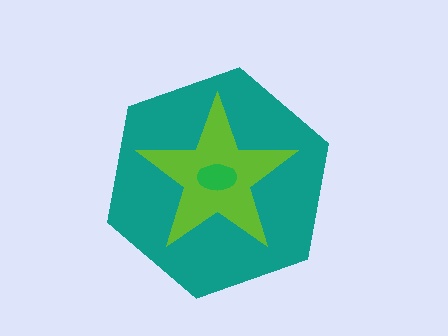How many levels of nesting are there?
3.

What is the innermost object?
The green ellipse.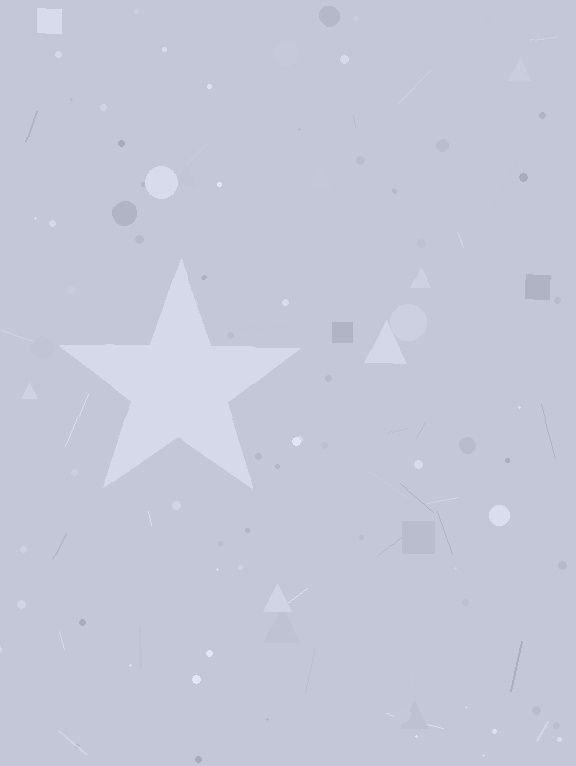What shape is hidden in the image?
A star is hidden in the image.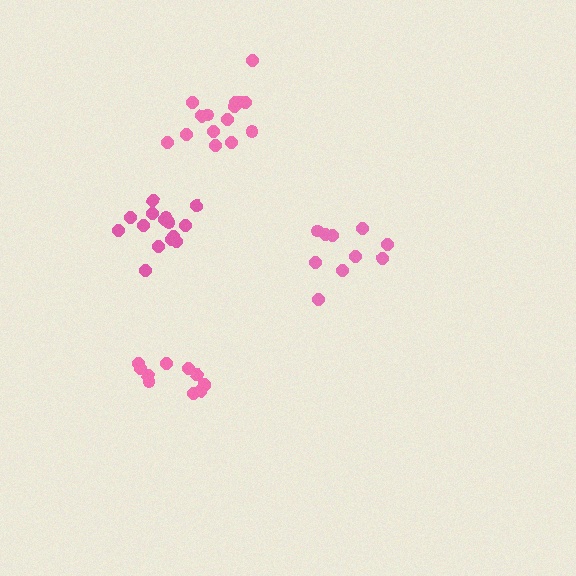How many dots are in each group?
Group 1: 11 dots, Group 2: 10 dots, Group 3: 15 dots, Group 4: 15 dots (51 total).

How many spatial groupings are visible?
There are 4 spatial groupings.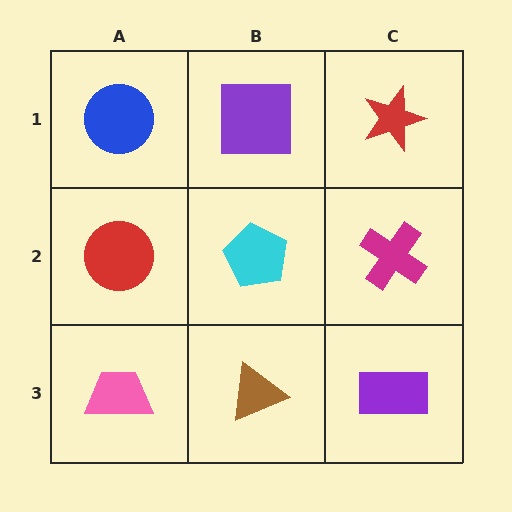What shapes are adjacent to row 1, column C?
A magenta cross (row 2, column C), a purple square (row 1, column B).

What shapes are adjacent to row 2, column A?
A blue circle (row 1, column A), a pink trapezoid (row 3, column A), a cyan pentagon (row 2, column B).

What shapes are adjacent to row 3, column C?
A magenta cross (row 2, column C), a brown triangle (row 3, column B).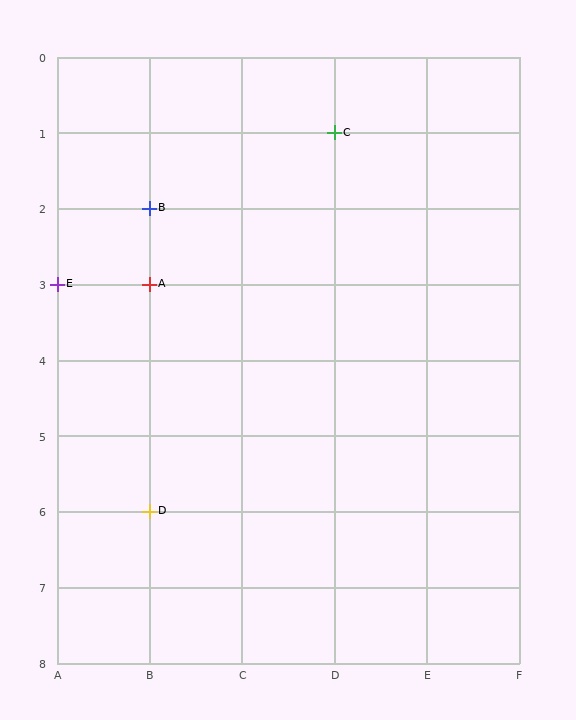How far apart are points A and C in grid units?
Points A and C are 2 columns and 2 rows apart (about 2.8 grid units diagonally).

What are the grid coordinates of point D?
Point D is at grid coordinates (B, 6).